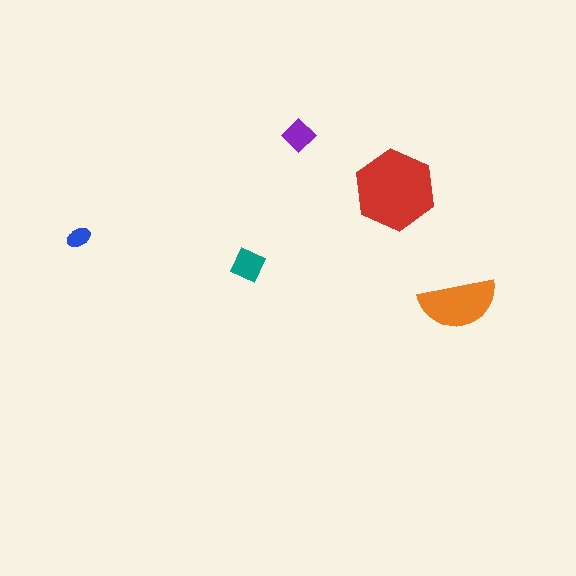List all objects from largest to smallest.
The red hexagon, the orange semicircle, the teal square, the purple diamond, the blue ellipse.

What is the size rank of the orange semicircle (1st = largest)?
2nd.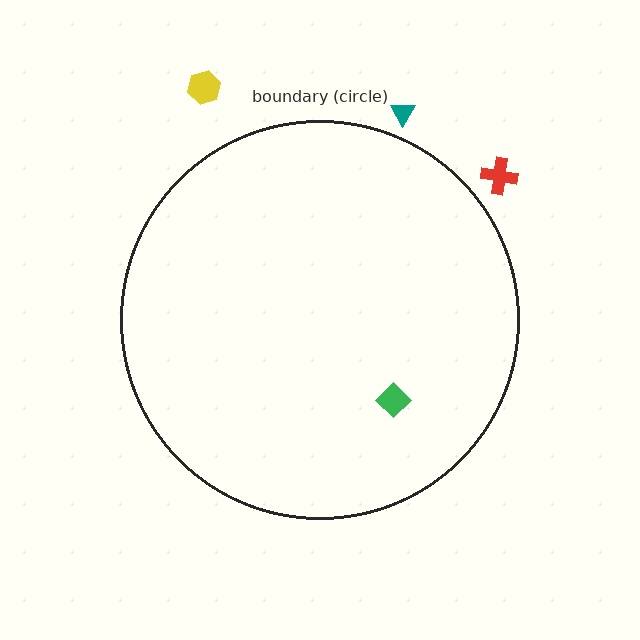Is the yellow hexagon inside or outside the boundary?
Outside.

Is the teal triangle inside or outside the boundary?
Outside.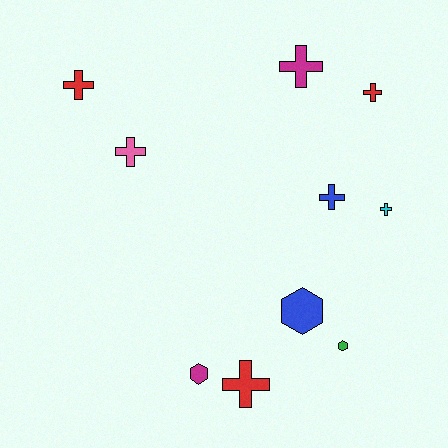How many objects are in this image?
There are 10 objects.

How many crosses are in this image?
There are 7 crosses.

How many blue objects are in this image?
There are 2 blue objects.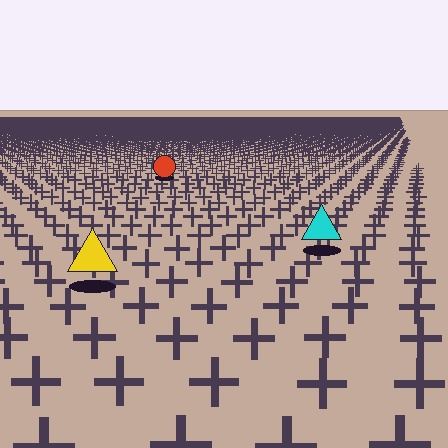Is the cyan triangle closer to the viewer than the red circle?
Yes. The cyan triangle is closer — you can tell from the texture gradient: the ground texture is coarser near it.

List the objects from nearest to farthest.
From nearest to farthest: the yellow triangle, the cyan triangle, the red circle.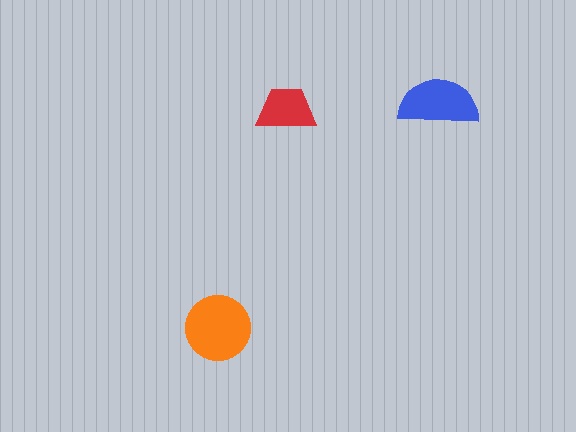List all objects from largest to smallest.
The orange circle, the blue semicircle, the red trapezoid.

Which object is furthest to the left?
The orange circle is leftmost.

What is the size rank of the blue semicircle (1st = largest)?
2nd.